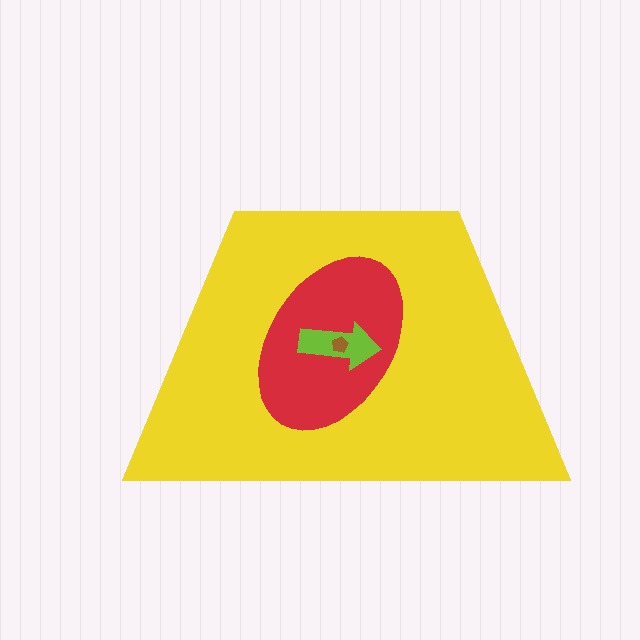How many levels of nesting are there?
4.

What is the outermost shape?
The yellow trapezoid.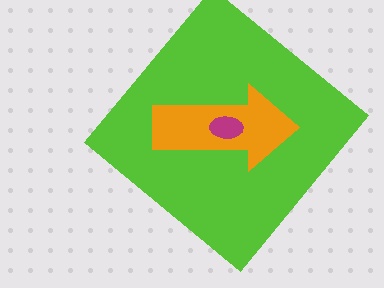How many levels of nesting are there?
3.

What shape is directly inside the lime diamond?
The orange arrow.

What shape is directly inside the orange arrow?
The magenta ellipse.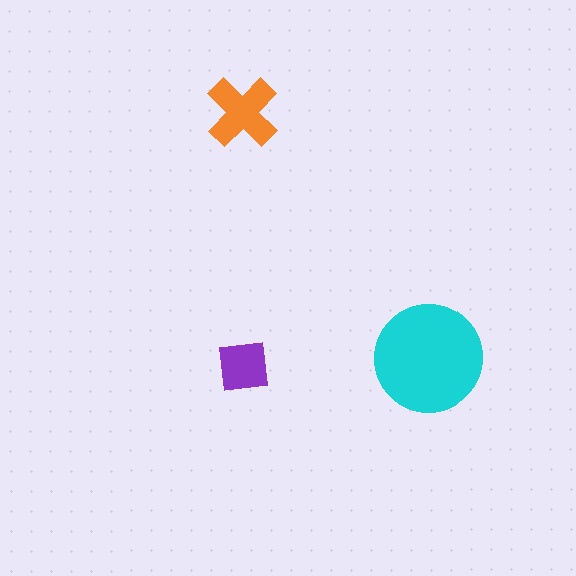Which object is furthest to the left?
The orange cross is leftmost.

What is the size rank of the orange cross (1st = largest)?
2nd.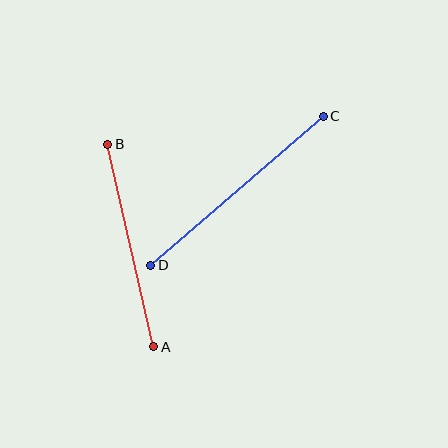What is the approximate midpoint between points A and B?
The midpoint is at approximately (131, 246) pixels.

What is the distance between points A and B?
The distance is approximately 208 pixels.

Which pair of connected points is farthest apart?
Points C and D are farthest apart.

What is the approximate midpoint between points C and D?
The midpoint is at approximately (237, 191) pixels.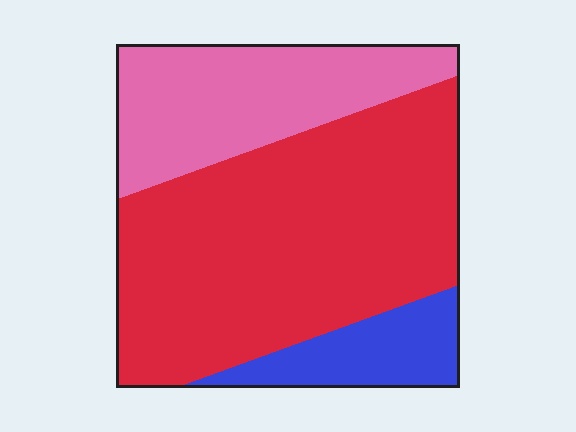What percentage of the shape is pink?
Pink covers roughly 25% of the shape.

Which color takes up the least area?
Blue, at roughly 10%.